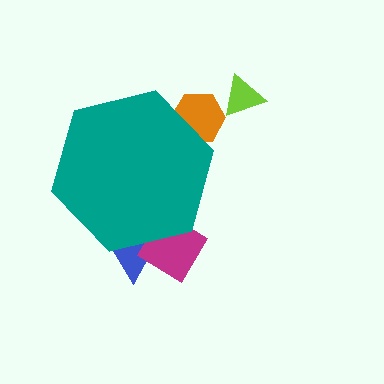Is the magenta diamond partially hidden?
Yes, the magenta diamond is partially hidden behind the teal hexagon.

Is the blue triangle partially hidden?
Yes, the blue triangle is partially hidden behind the teal hexagon.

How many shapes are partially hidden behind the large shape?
3 shapes are partially hidden.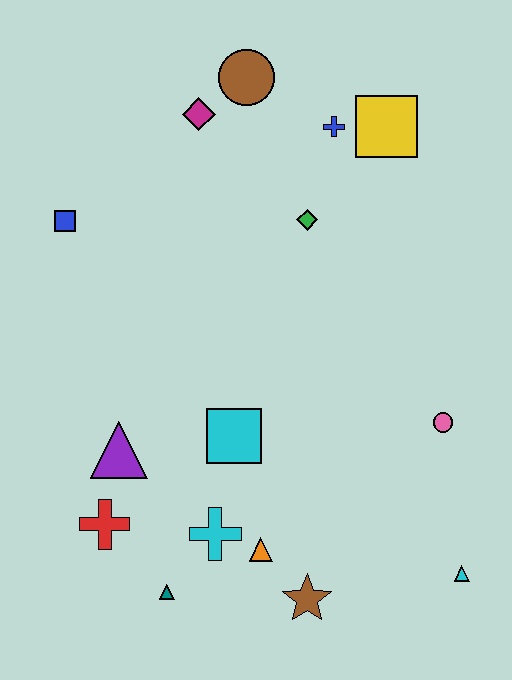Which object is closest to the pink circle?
The cyan triangle is closest to the pink circle.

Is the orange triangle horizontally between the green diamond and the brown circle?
Yes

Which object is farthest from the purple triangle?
The yellow square is farthest from the purple triangle.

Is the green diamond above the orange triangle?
Yes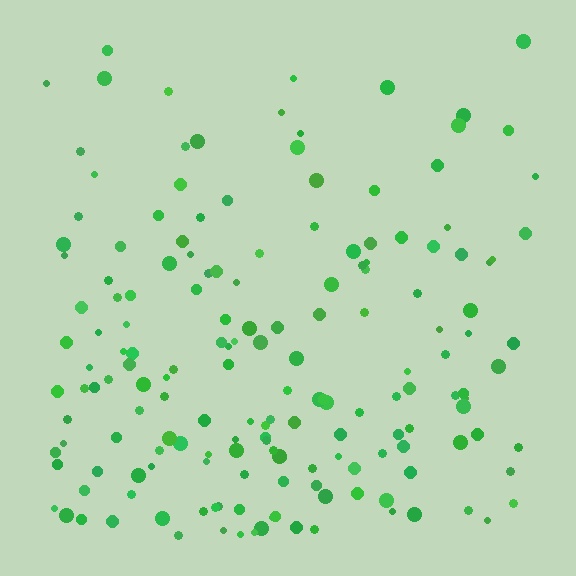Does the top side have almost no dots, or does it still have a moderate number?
Still a moderate number, just noticeably fewer than the bottom.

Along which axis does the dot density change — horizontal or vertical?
Vertical.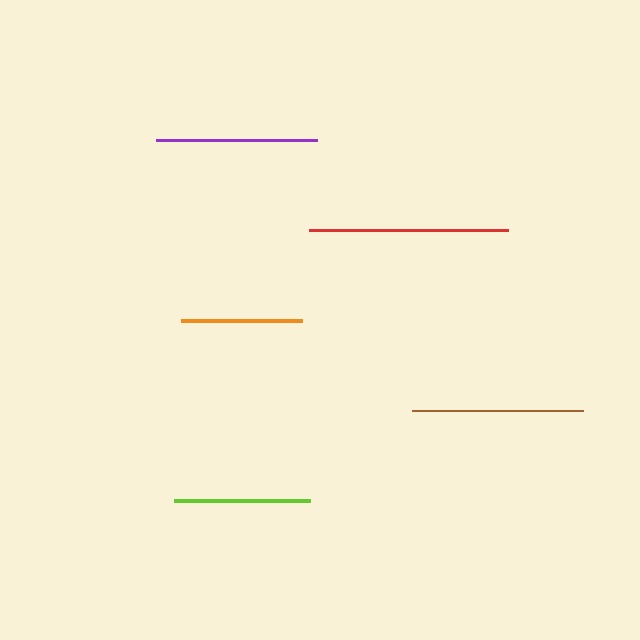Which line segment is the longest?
The red line is the longest at approximately 199 pixels.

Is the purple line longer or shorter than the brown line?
The brown line is longer than the purple line.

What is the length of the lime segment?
The lime segment is approximately 137 pixels long.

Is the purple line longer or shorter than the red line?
The red line is longer than the purple line.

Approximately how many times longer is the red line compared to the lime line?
The red line is approximately 1.5 times the length of the lime line.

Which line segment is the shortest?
The orange line is the shortest at approximately 120 pixels.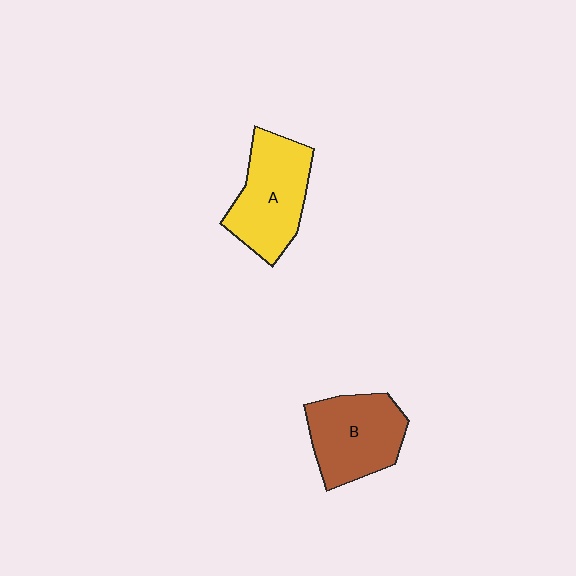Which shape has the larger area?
Shape A (yellow).